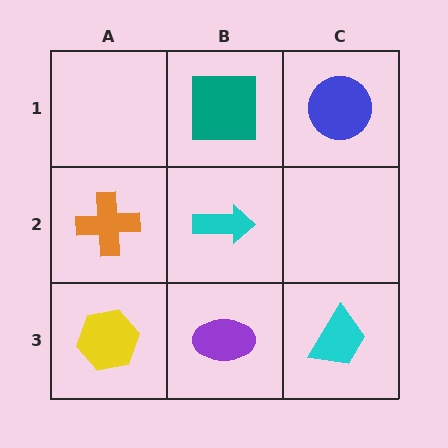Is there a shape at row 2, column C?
No, that cell is empty.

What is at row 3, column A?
A yellow hexagon.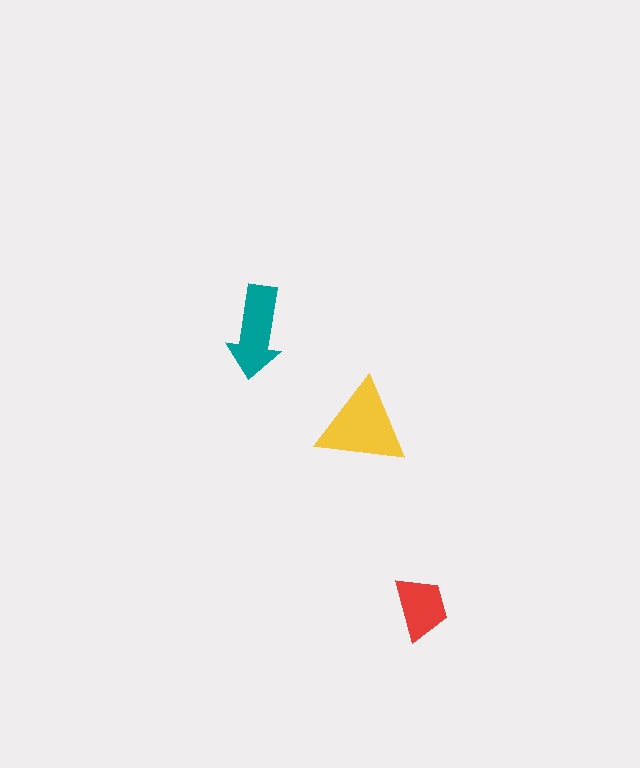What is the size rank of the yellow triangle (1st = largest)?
1st.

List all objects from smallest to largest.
The red trapezoid, the teal arrow, the yellow triangle.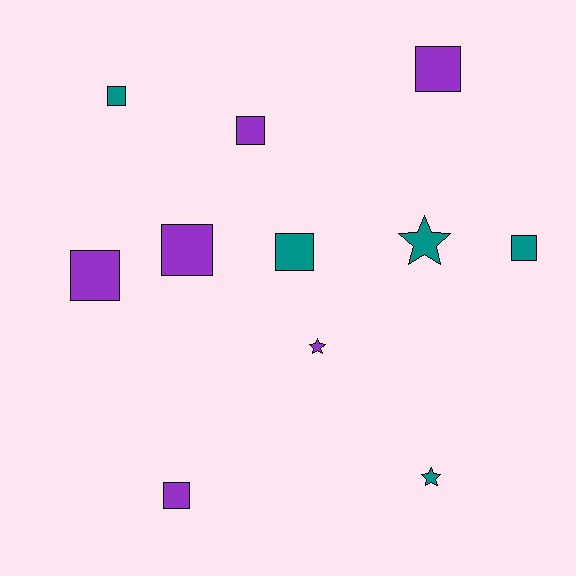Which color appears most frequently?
Purple, with 6 objects.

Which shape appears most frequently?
Square, with 8 objects.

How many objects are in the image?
There are 11 objects.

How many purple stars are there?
There is 1 purple star.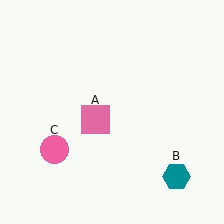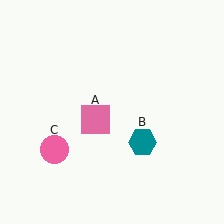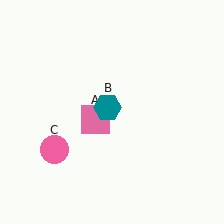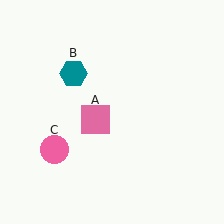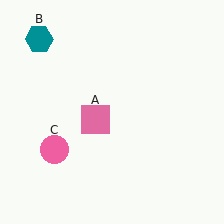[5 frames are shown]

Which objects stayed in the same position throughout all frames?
Pink square (object A) and pink circle (object C) remained stationary.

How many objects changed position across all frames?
1 object changed position: teal hexagon (object B).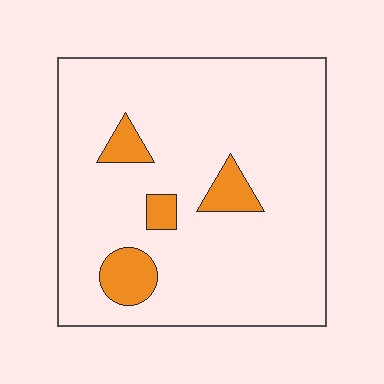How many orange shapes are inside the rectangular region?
4.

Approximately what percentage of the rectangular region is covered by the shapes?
Approximately 10%.